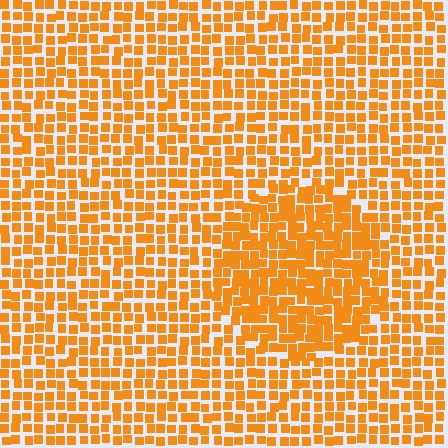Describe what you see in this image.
The image contains small orange elements arranged at two different densities. A circle-shaped region is visible where the elements are more densely packed than the surrounding area.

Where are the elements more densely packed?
The elements are more densely packed inside the circle boundary.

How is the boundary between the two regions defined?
The boundary is defined by a change in element density (approximately 1.4x ratio). All elements are the same color, size, and shape.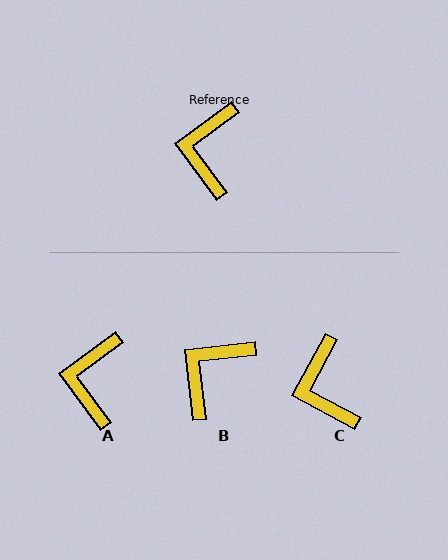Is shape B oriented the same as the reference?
No, it is off by about 30 degrees.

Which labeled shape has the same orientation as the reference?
A.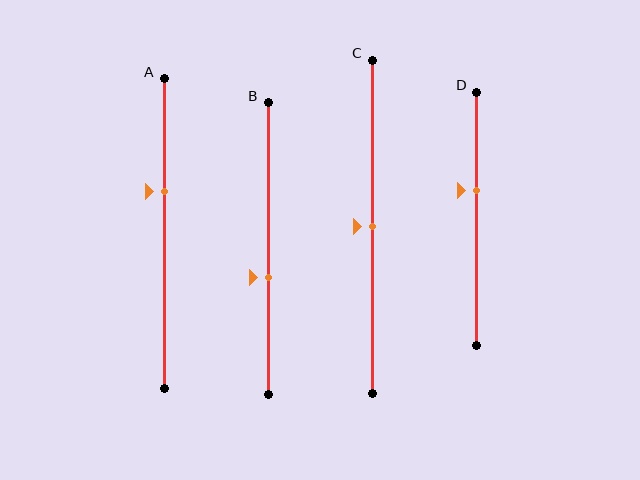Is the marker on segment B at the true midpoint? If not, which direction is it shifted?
No, the marker on segment B is shifted downward by about 10% of the segment length.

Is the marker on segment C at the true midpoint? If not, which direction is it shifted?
Yes, the marker on segment C is at the true midpoint.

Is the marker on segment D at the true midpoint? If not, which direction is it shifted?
No, the marker on segment D is shifted upward by about 11% of the segment length.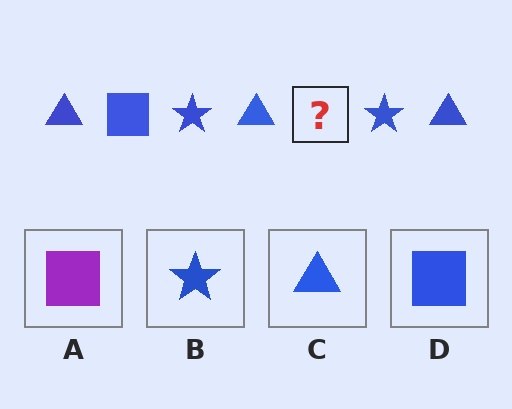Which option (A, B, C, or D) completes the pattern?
D.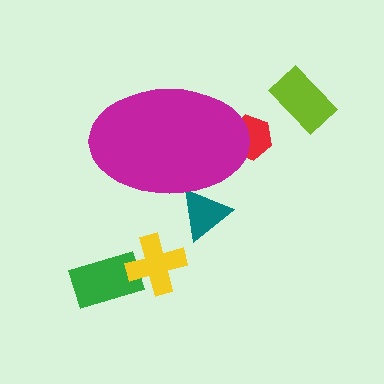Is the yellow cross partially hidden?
No, the yellow cross is fully visible.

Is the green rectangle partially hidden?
No, the green rectangle is fully visible.